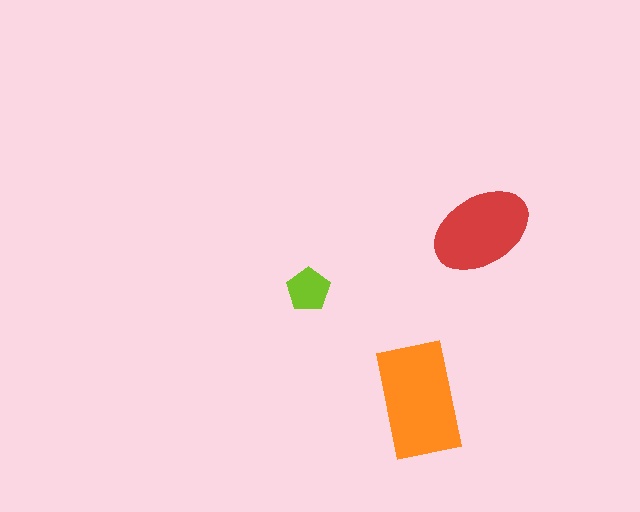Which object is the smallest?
The lime pentagon.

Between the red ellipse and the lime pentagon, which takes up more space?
The red ellipse.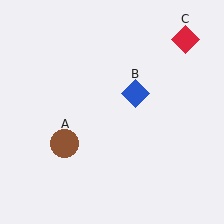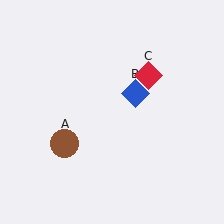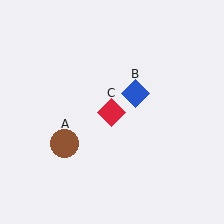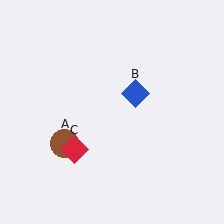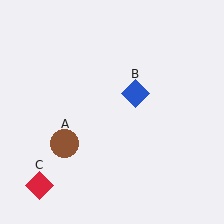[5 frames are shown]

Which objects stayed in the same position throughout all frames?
Brown circle (object A) and blue diamond (object B) remained stationary.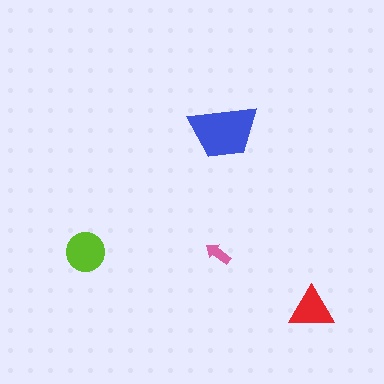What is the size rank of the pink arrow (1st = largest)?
4th.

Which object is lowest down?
The red triangle is bottommost.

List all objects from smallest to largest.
The pink arrow, the red triangle, the lime circle, the blue trapezoid.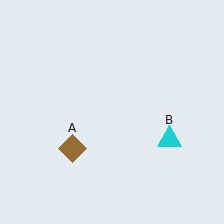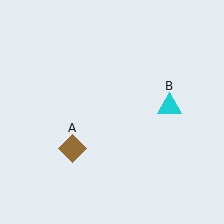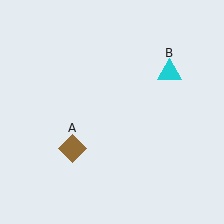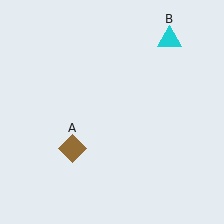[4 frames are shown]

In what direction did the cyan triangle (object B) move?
The cyan triangle (object B) moved up.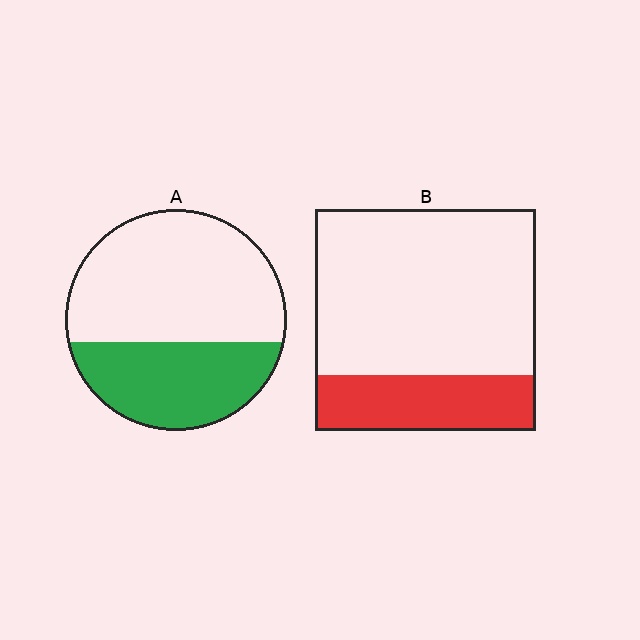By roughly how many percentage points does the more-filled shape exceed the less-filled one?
By roughly 10 percentage points (A over B).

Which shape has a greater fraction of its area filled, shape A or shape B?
Shape A.